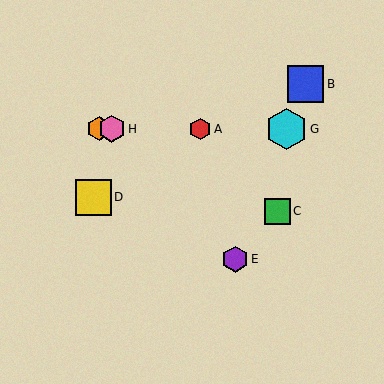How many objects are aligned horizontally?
4 objects (A, F, G, H) are aligned horizontally.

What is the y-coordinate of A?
Object A is at y≈129.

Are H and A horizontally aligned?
Yes, both are at y≈129.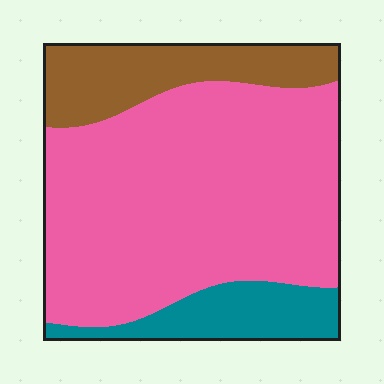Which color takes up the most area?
Pink, at roughly 70%.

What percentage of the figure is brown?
Brown covers around 20% of the figure.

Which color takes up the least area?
Teal, at roughly 15%.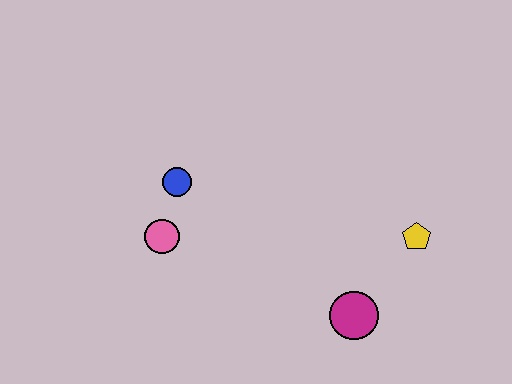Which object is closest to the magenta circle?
The yellow pentagon is closest to the magenta circle.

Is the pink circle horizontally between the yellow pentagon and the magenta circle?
No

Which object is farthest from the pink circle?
The yellow pentagon is farthest from the pink circle.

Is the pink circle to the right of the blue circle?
No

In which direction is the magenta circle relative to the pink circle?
The magenta circle is to the right of the pink circle.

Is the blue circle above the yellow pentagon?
Yes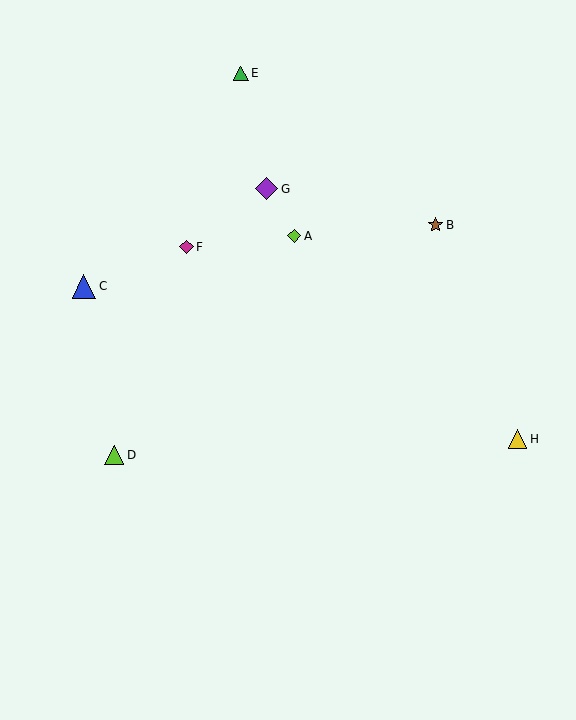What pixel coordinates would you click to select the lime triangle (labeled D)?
Click at (114, 455) to select the lime triangle D.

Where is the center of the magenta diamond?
The center of the magenta diamond is at (187, 247).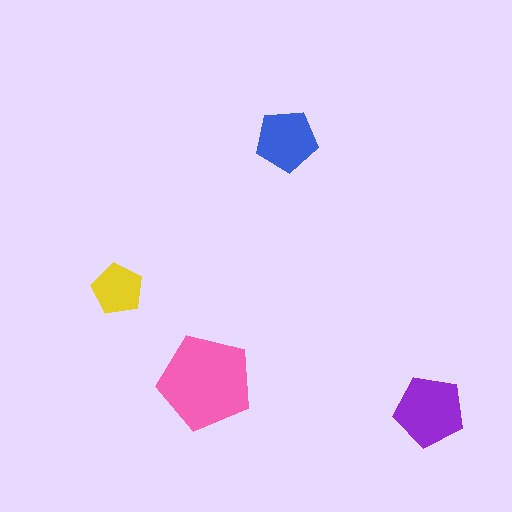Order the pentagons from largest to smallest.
the pink one, the purple one, the blue one, the yellow one.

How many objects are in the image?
There are 4 objects in the image.